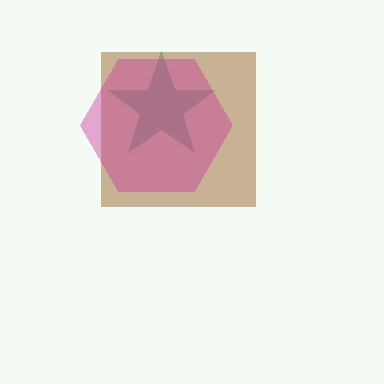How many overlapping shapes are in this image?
There are 3 overlapping shapes in the image.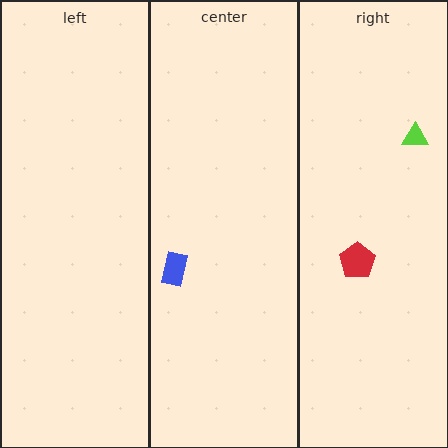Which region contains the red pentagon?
The right region.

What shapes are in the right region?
The red pentagon, the lime triangle.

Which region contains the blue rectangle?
The center region.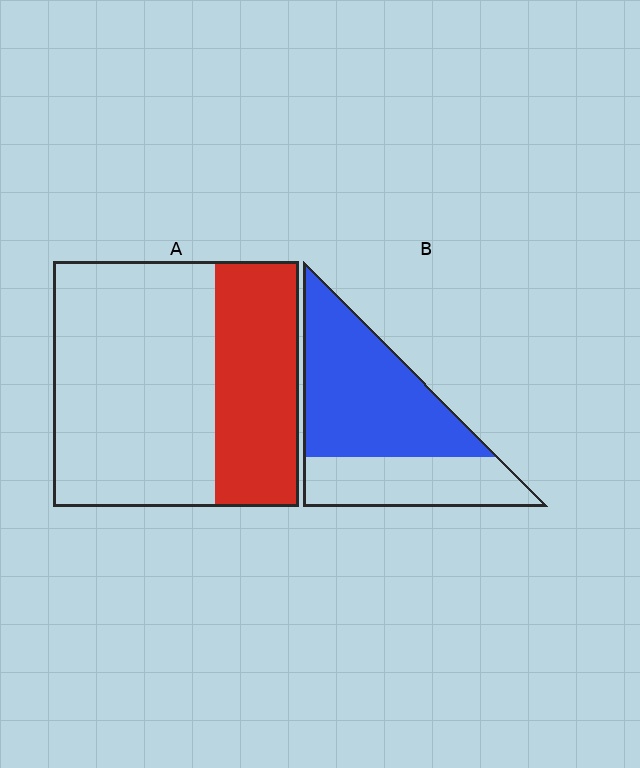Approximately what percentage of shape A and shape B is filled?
A is approximately 35% and B is approximately 65%.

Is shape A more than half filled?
No.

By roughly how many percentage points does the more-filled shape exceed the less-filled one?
By roughly 30 percentage points (B over A).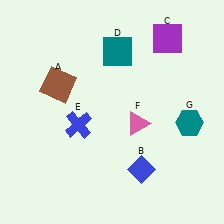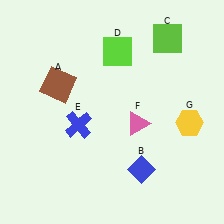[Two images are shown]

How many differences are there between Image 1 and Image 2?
There are 3 differences between the two images.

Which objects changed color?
C changed from purple to lime. D changed from teal to lime. G changed from teal to yellow.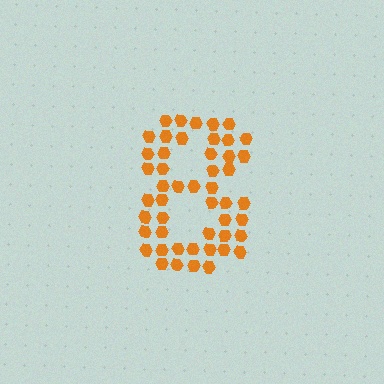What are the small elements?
The small elements are hexagons.